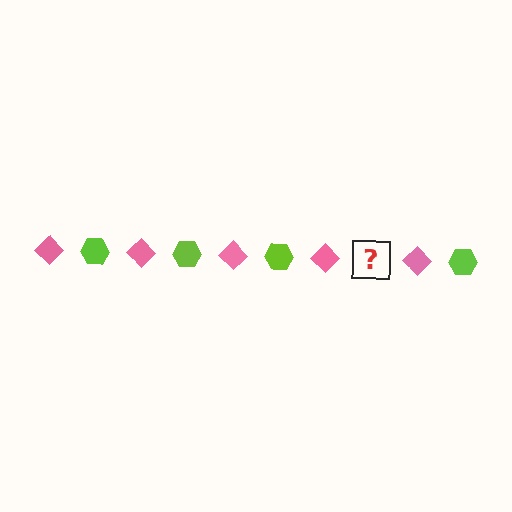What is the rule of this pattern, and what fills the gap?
The rule is that the pattern alternates between pink diamond and lime hexagon. The gap should be filled with a lime hexagon.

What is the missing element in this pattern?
The missing element is a lime hexagon.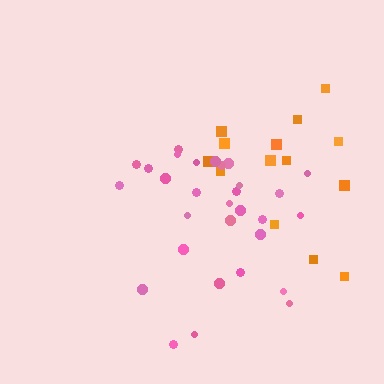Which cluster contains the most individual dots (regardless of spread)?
Pink (30).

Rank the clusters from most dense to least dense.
orange, pink.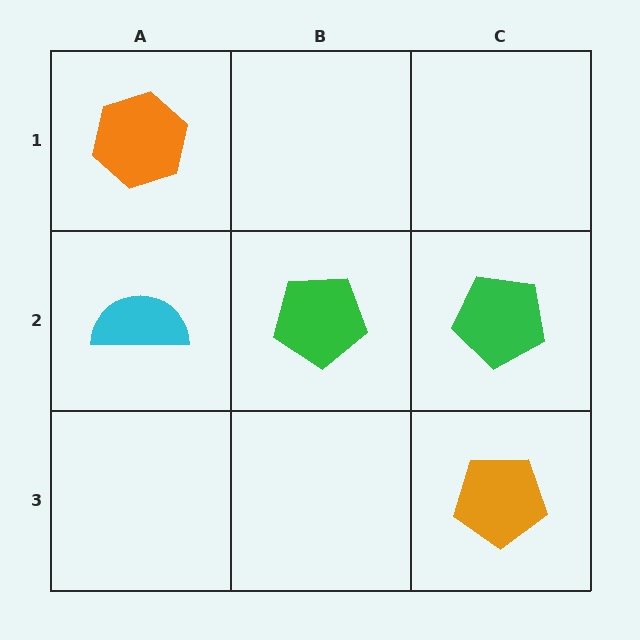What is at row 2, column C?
A green pentagon.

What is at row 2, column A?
A cyan semicircle.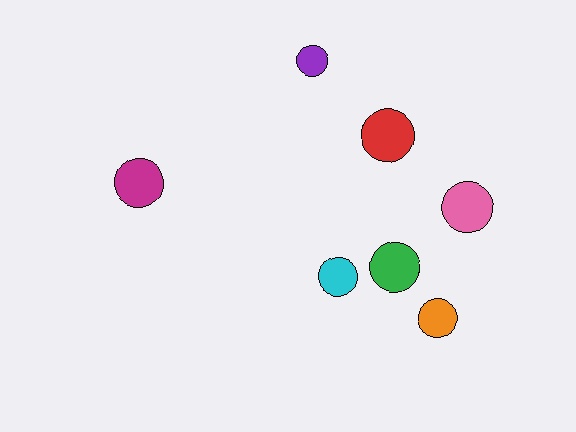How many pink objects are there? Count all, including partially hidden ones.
There is 1 pink object.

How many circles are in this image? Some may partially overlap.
There are 7 circles.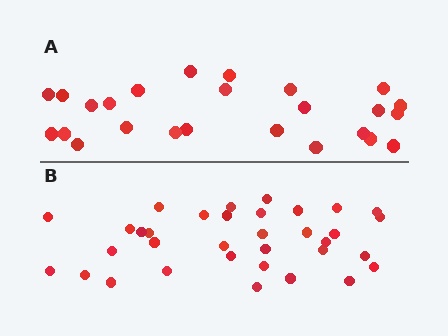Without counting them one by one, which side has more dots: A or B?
Region B (the bottom region) has more dots.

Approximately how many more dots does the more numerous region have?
Region B has roughly 8 or so more dots than region A.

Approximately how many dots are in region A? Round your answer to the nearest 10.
About 20 dots. (The exact count is 25, which rounds to 20.)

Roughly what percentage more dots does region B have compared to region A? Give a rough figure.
About 35% more.